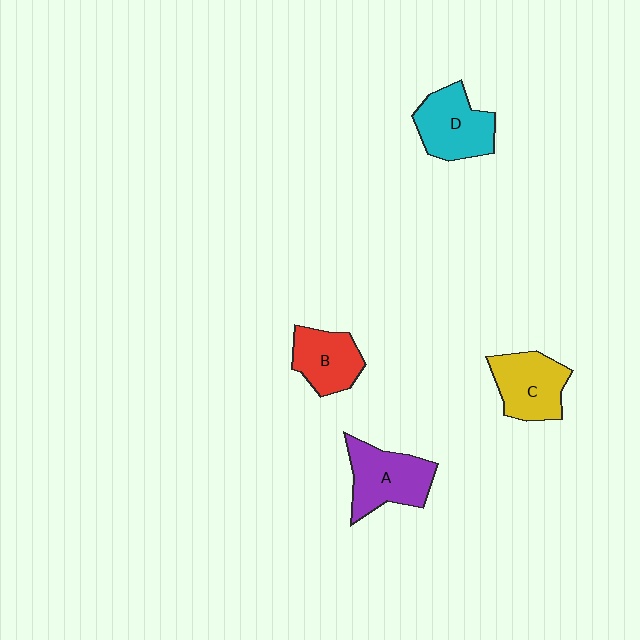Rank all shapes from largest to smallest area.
From largest to smallest: A (purple), D (cyan), C (yellow), B (red).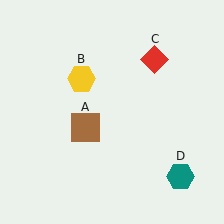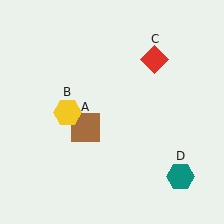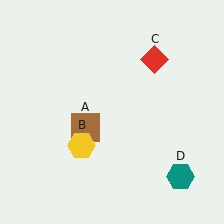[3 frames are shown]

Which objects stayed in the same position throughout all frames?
Brown square (object A) and red diamond (object C) and teal hexagon (object D) remained stationary.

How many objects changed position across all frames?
1 object changed position: yellow hexagon (object B).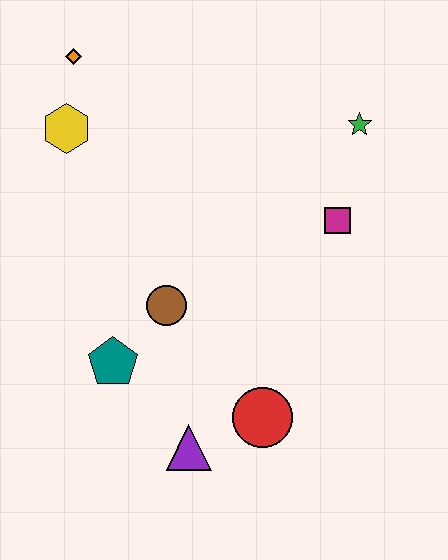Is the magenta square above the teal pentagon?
Yes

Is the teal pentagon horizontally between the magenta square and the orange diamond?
Yes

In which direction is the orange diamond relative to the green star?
The orange diamond is to the left of the green star.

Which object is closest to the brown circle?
The teal pentagon is closest to the brown circle.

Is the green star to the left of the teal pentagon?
No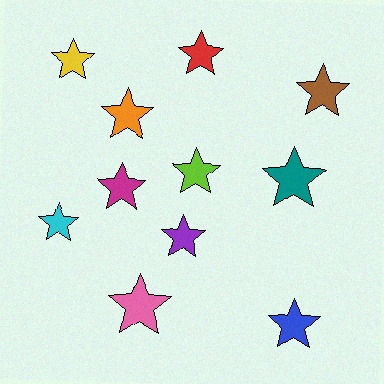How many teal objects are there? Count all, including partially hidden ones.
There is 1 teal object.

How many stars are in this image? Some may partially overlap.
There are 11 stars.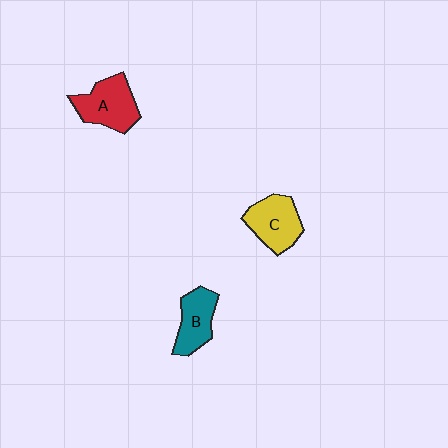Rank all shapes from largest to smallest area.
From largest to smallest: A (red), C (yellow), B (teal).